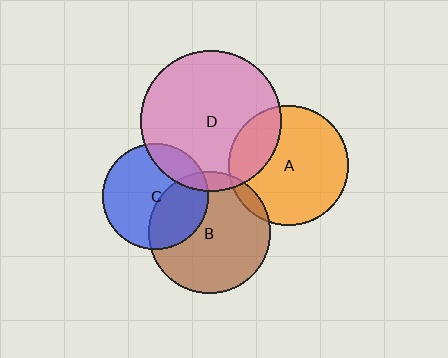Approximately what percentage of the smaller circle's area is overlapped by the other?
Approximately 25%.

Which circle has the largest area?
Circle D (pink).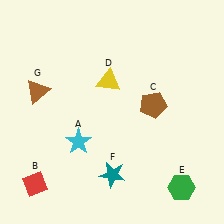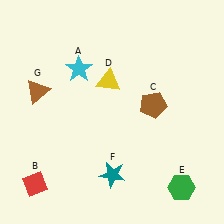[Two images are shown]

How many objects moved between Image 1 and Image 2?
1 object moved between the two images.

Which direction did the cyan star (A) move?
The cyan star (A) moved up.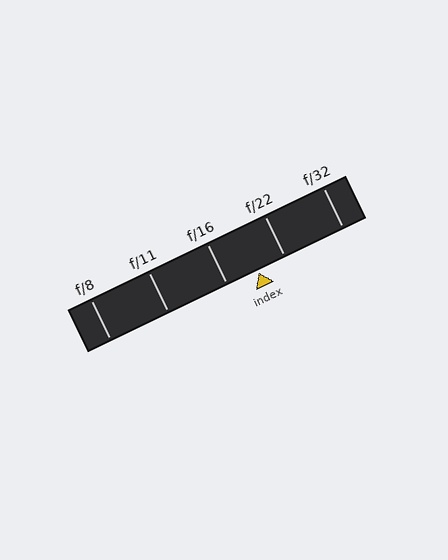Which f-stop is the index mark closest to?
The index mark is closest to f/22.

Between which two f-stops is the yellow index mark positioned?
The index mark is between f/16 and f/22.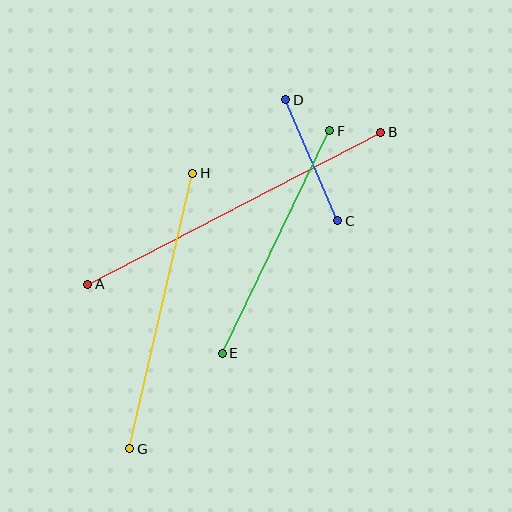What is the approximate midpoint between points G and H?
The midpoint is at approximately (161, 311) pixels.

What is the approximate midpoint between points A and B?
The midpoint is at approximately (234, 208) pixels.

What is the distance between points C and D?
The distance is approximately 132 pixels.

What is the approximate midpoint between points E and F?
The midpoint is at approximately (276, 242) pixels.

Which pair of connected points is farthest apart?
Points A and B are farthest apart.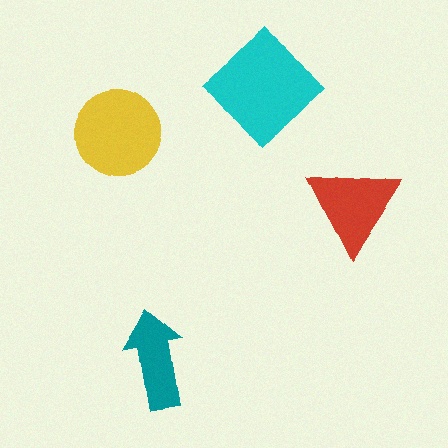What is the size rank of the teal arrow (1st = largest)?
4th.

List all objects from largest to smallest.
The cyan diamond, the yellow circle, the red triangle, the teal arrow.